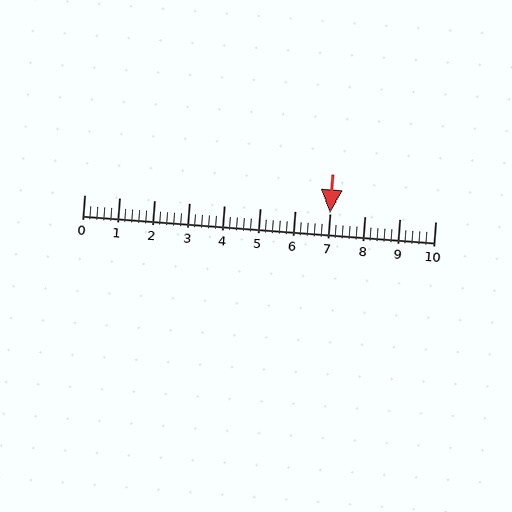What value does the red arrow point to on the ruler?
The red arrow points to approximately 7.0.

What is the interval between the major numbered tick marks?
The major tick marks are spaced 1 units apart.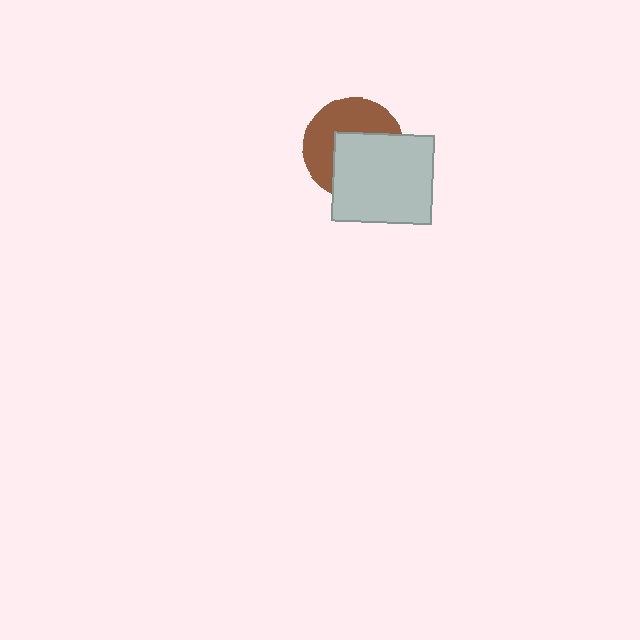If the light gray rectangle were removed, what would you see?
You would see the complete brown circle.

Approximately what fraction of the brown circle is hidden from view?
Roughly 50% of the brown circle is hidden behind the light gray rectangle.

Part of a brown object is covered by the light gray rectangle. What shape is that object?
It is a circle.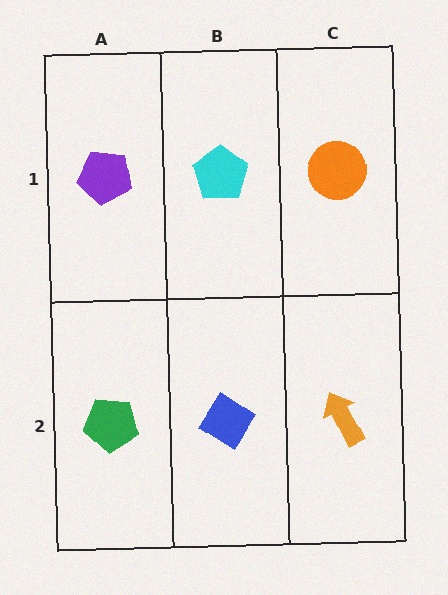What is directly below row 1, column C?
An orange arrow.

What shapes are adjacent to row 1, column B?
A blue diamond (row 2, column B), a purple pentagon (row 1, column A), an orange circle (row 1, column C).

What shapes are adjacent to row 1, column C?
An orange arrow (row 2, column C), a cyan pentagon (row 1, column B).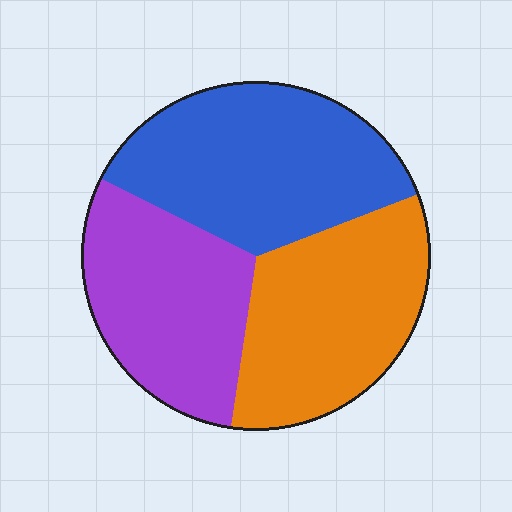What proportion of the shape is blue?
Blue takes up about three eighths (3/8) of the shape.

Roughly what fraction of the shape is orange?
Orange covers around 35% of the shape.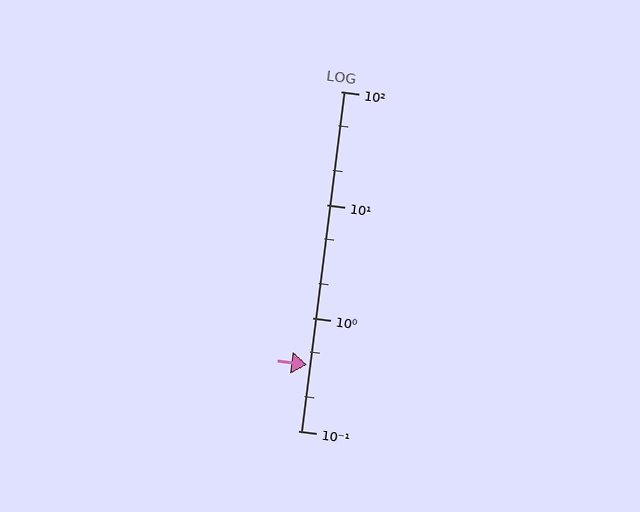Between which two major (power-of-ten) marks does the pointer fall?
The pointer is between 0.1 and 1.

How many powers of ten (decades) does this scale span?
The scale spans 3 decades, from 0.1 to 100.